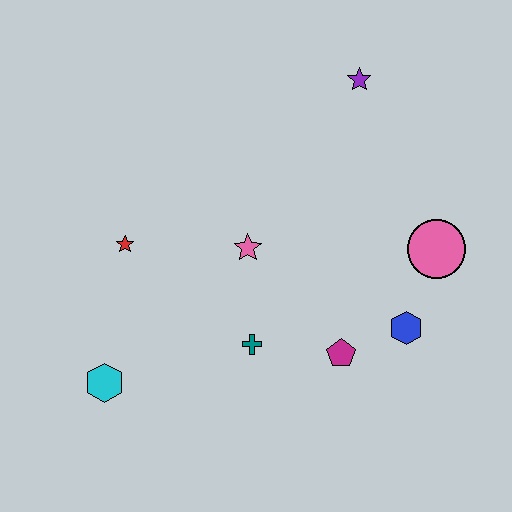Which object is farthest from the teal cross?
The purple star is farthest from the teal cross.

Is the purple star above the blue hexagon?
Yes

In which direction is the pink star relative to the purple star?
The pink star is below the purple star.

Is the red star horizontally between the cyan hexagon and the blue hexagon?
Yes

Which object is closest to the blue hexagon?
The magenta pentagon is closest to the blue hexagon.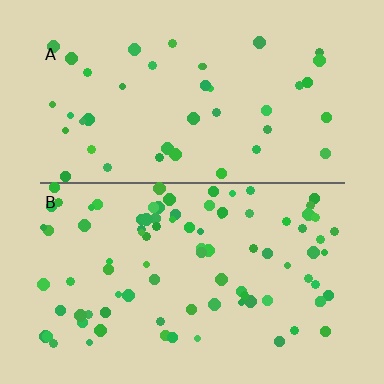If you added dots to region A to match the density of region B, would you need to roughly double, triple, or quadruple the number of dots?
Approximately double.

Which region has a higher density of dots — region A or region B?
B (the bottom).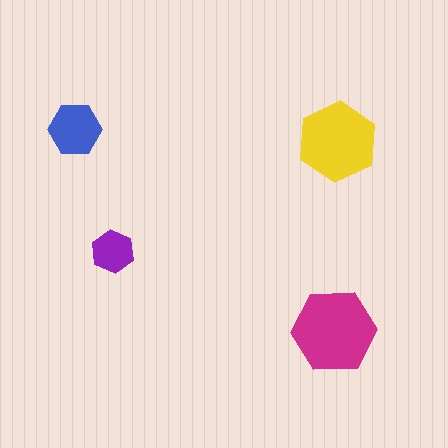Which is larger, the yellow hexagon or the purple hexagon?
The yellow one.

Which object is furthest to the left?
The blue hexagon is leftmost.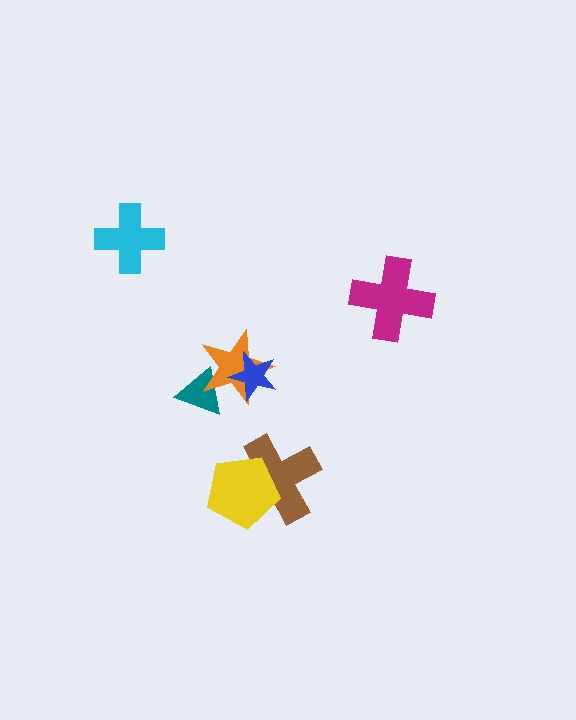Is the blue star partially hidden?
No, no other shape covers it.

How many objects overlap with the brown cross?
1 object overlaps with the brown cross.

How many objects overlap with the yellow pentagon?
1 object overlaps with the yellow pentagon.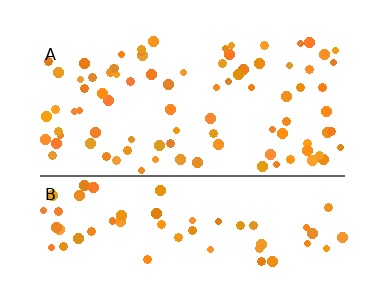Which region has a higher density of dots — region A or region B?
A (the top).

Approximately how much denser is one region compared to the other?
Approximately 1.5× — region A over region B.